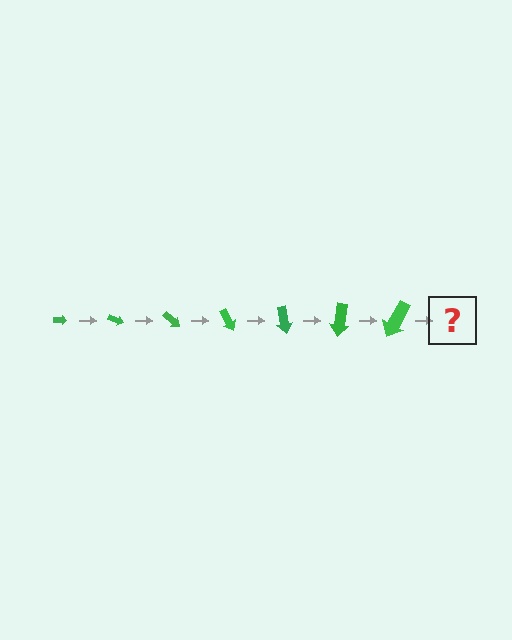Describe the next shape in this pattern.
It should be an arrow, larger than the previous one and rotated 140 degrees from the start.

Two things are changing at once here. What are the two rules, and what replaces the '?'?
The two rules are that the arrow grows larger each step and it rotates 20 degrees each step. The '?' should be an arrow, larger than the previous one and rotated 140 degrees from the start.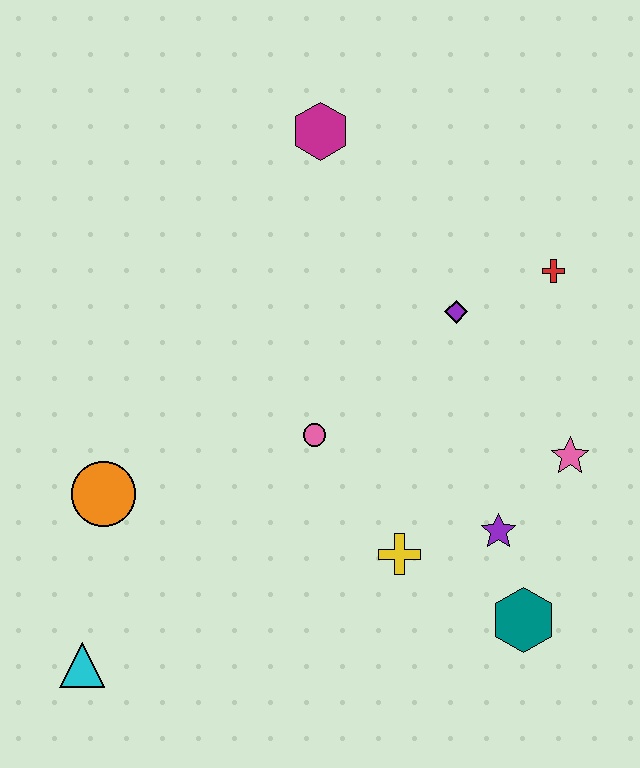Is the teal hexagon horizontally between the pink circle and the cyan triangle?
No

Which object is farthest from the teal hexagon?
The magenta hexagon is farthest from the teal hexagon.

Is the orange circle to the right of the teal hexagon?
No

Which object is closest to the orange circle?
The cyan triangle is closest to the orange circle.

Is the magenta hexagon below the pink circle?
No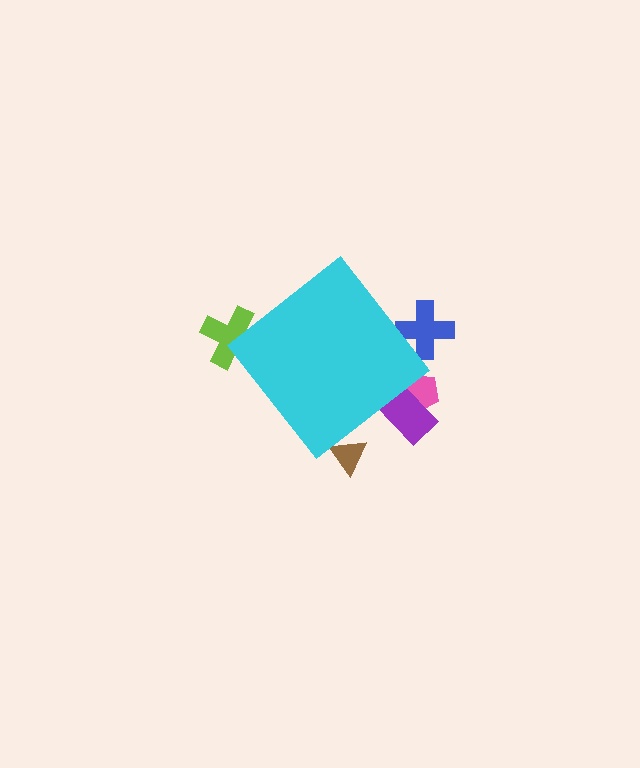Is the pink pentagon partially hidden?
Yes, the pink pentagon is partially hidden behind the cyan diamond.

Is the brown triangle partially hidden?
Yes, the brown triangle is partially hidden behind the cyan diamond.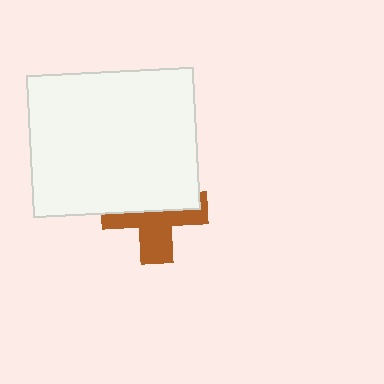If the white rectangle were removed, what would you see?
You would see the complete brown cross.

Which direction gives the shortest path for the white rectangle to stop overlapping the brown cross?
Moving up gives the shortest separation.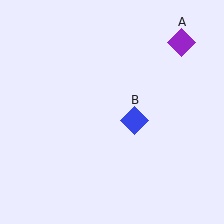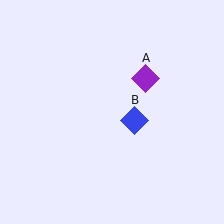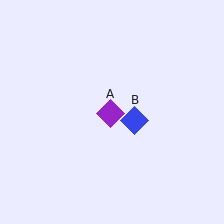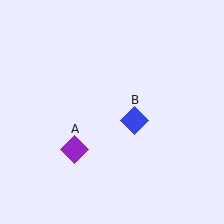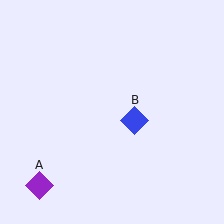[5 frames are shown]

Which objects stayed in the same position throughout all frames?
Blue diamond (object B) remained stationary.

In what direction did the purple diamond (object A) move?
The purple diamond (object A) moved down and to the left.